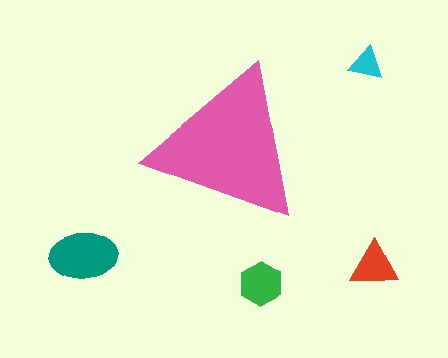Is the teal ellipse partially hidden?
No, the teal ellipse is fully visible.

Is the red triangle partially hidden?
No, the red triangle is fully visible.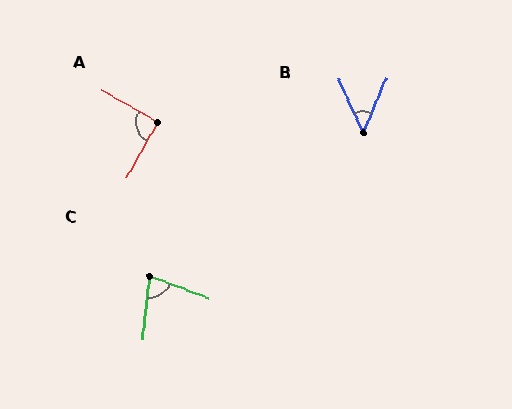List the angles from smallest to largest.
B (48°), C (76°), A (90°).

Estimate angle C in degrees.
Approximately 76 degrees.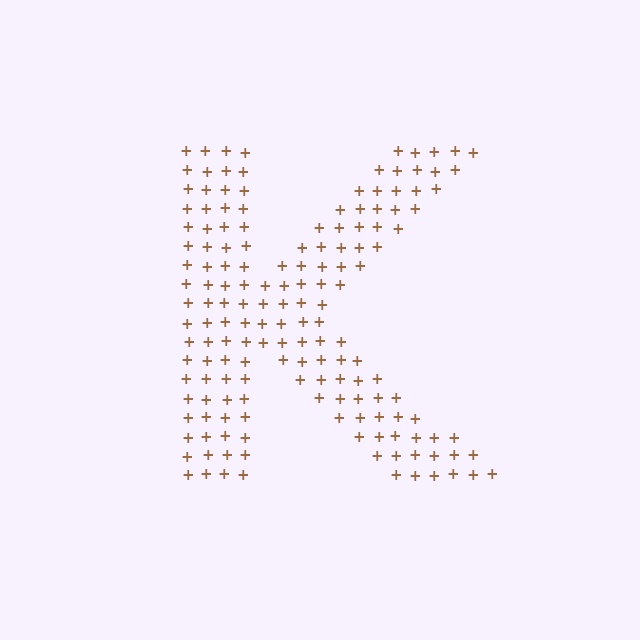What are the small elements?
The small elements are plus signs.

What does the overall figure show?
The overall figure shows the letter K.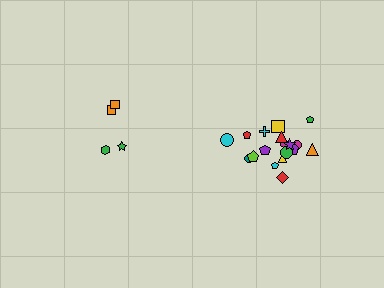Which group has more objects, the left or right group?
The right group.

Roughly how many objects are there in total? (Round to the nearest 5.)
Roughly 20 objects in total.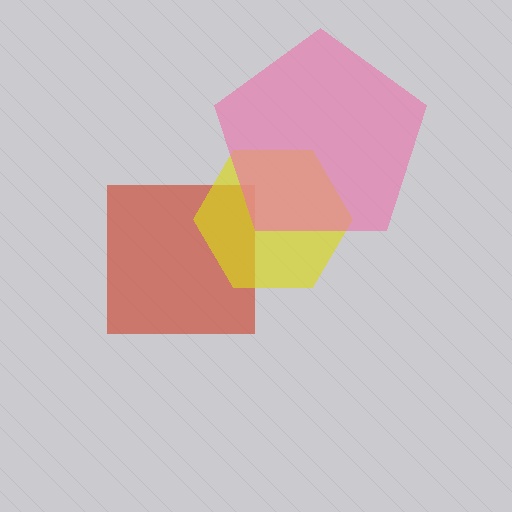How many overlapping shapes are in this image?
There are 3 overlapping shapes in the image.